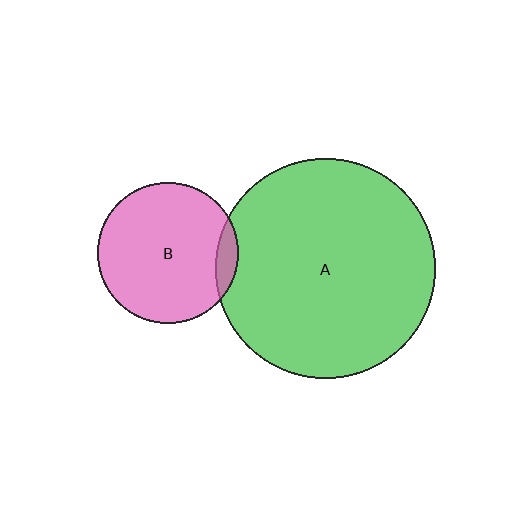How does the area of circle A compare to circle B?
Approximately 2.4 times.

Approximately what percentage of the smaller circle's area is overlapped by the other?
Approximately 10%.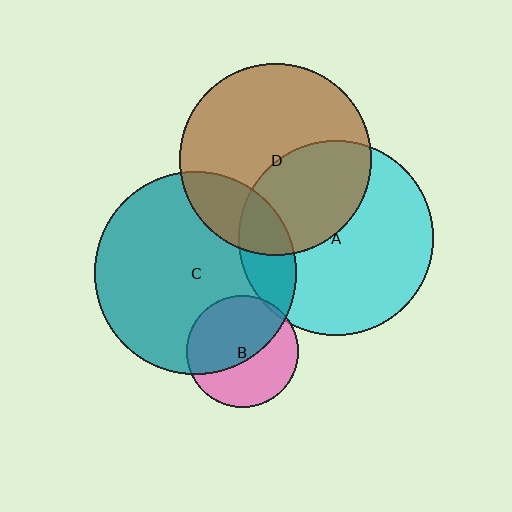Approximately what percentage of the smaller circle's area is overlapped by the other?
Approximately 20%.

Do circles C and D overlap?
Yes.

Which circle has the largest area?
Circle C (teal).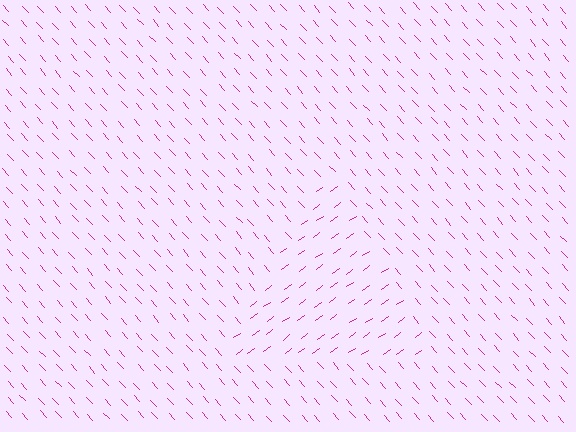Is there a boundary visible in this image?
Yes, there is a texture boundary formed by a change in line orientation.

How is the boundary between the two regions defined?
The boundary is defined purely by a change in line orientation (approximately 84 degrees difference). All lines are the same color and thickness.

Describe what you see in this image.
The image is filled with small magenta line segments. A triangle region in the image has lines oriented differently from the surrounding lines, creating a visible texture boundary.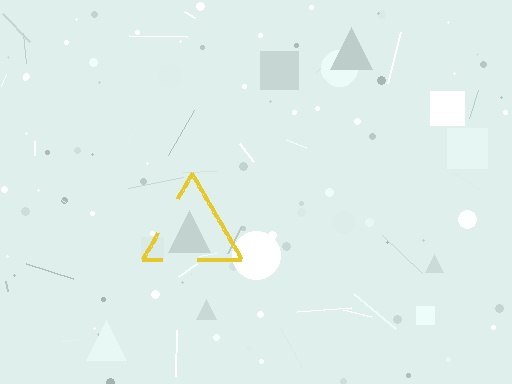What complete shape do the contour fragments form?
The contour fragments form a triangle.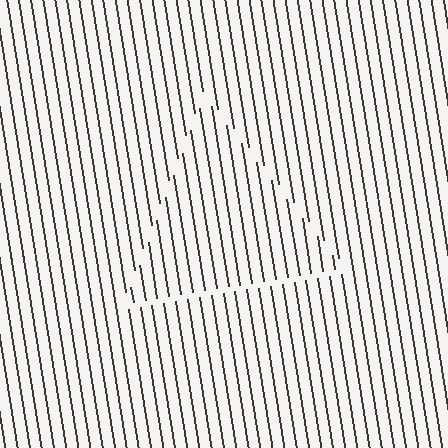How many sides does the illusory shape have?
3 sides — the line-ends trace a triangle.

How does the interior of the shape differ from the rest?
The interior of the shape contains the same grating, shifted by half a period — the contour is defined by the phase discontinuity where line-ends from the inner and outer gratings abut.